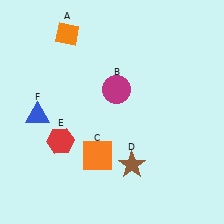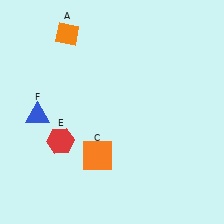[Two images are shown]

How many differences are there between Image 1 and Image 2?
There are 2 differences between the two images.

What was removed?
The brown star (D), the magenta circle (B) were removed in Image 2.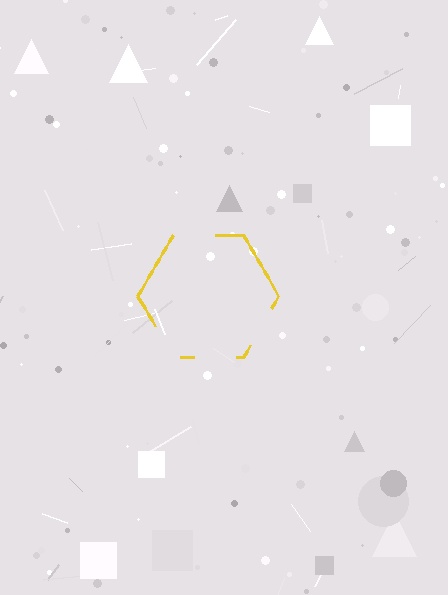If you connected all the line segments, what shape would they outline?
They would outline a hexagon.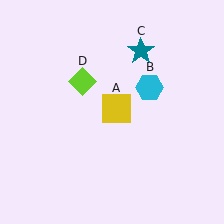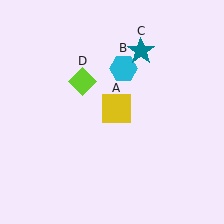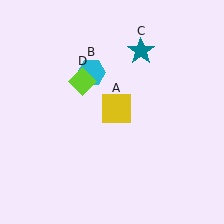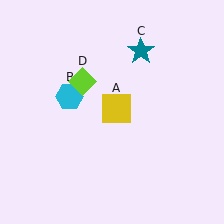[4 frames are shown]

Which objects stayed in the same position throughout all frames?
Yellow square (object A) and teal star (object C) and lime diamond (object D) remained stationary.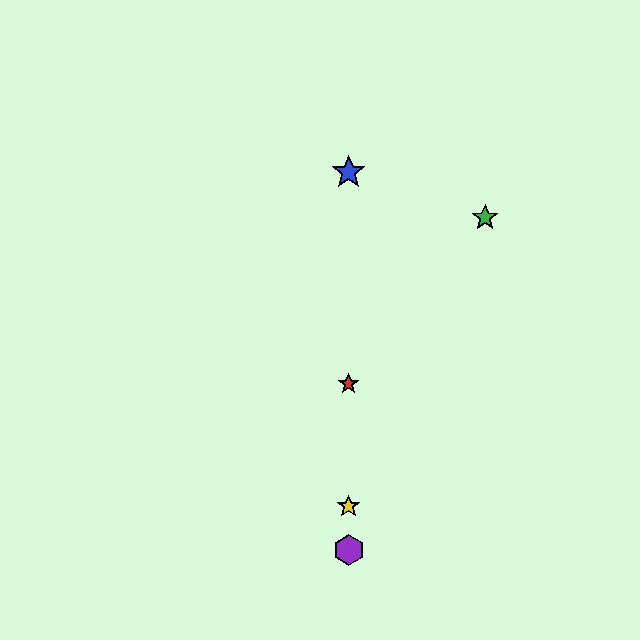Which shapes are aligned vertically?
The red star, the blue star, the yellow star, the purple hexagon are aligned vertically.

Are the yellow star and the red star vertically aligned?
Yes, both are at x≈349.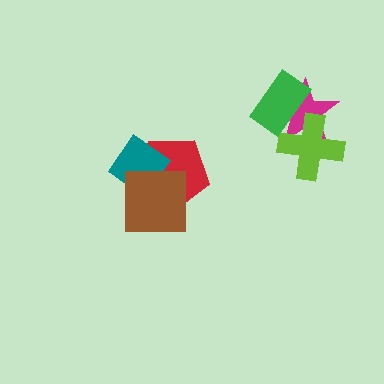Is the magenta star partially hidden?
Yes, it is partially covered by another shape.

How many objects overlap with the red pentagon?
2 objects overlap with the red pentagon.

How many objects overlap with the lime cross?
2 objects overlap with the lime cross.